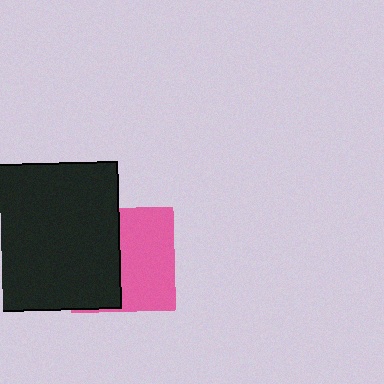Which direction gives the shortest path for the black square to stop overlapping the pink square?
Moving left gives the shortest separation.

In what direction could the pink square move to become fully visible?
The pink square could move right. That would shift it out from behind the black square entirely.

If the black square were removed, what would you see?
You would see the complete pink square.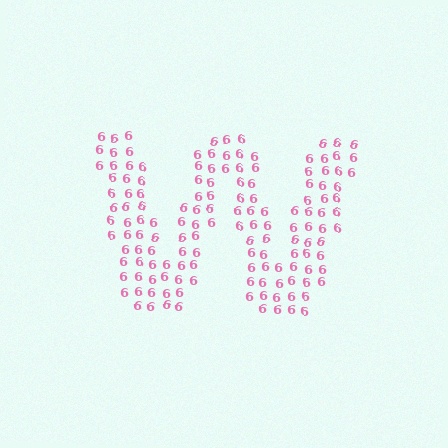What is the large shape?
The large shape is the letter W.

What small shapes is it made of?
It is made of small digit 6's.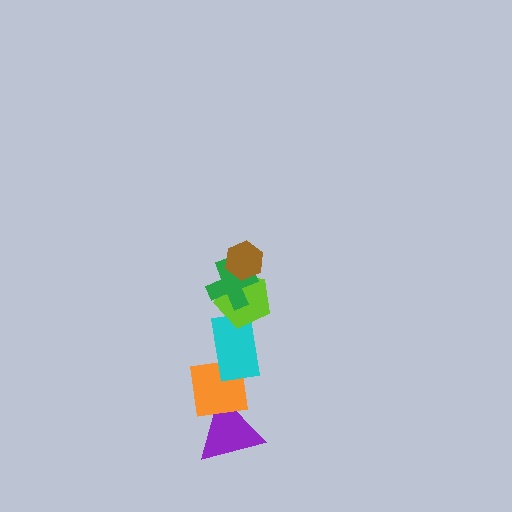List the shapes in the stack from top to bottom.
From top to bottom: the brown hexagon, the green cross, the lime pentagon, the cyan rectangle, the orange square, the purple triangle.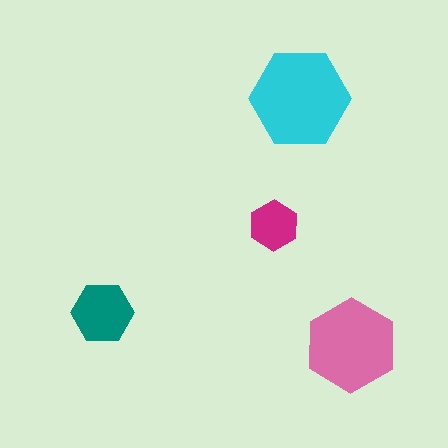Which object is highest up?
The cyan hexagon is topmost.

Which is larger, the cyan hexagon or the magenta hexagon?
The cyan one.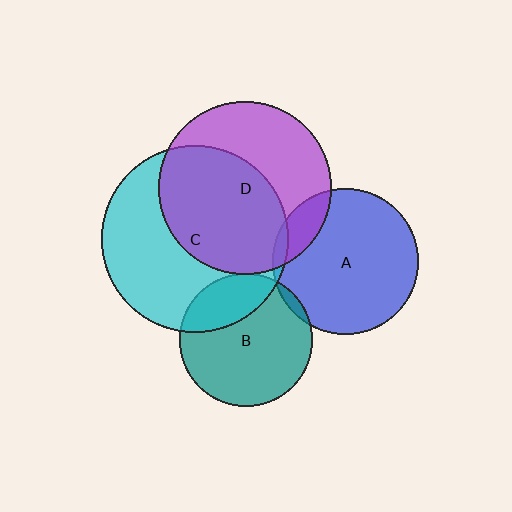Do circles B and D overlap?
Yes.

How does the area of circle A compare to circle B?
Approximately 1.2 times.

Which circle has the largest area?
Circle C (cyan).